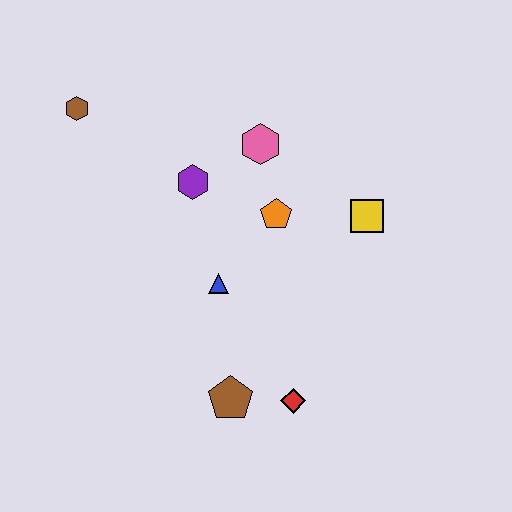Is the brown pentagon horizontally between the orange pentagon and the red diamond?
No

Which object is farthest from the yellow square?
The brown hexagon is farthest from the yellow square.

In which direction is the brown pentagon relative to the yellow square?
The brown pentagon is below the yellow square.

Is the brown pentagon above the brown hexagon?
No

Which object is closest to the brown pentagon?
The red diamond is closest to the brown pentagon.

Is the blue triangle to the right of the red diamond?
No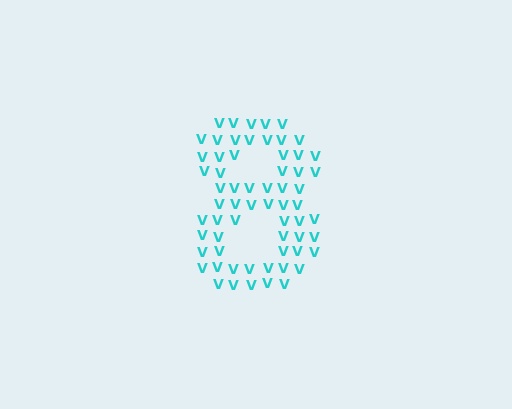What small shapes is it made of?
It is made of small letter V's.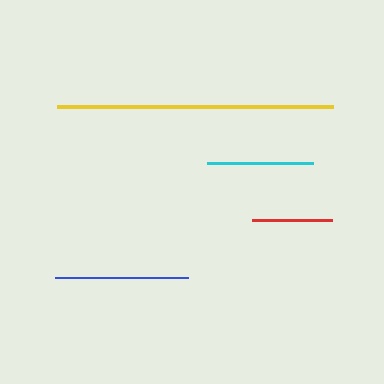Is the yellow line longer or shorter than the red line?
The yellow line is longer than the red line.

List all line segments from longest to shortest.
From longest to shortest: yellow, blue, cyan, red.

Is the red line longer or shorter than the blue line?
The blue line is longer than the red line.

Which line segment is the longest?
The yellow line is the longest at approximately 276 pixels.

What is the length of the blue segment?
The blue segment is approximately 133 pixels long.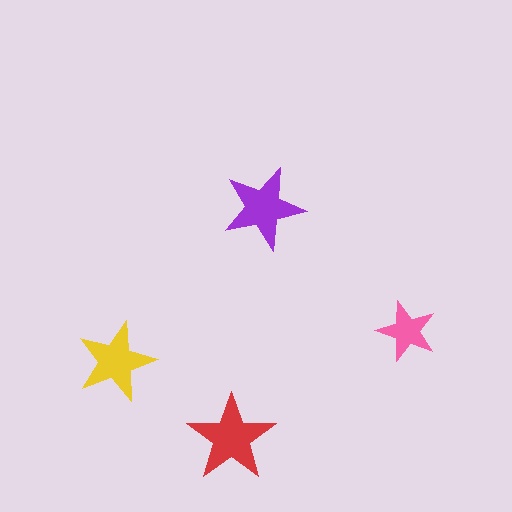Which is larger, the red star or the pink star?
The red one.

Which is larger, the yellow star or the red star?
The red one.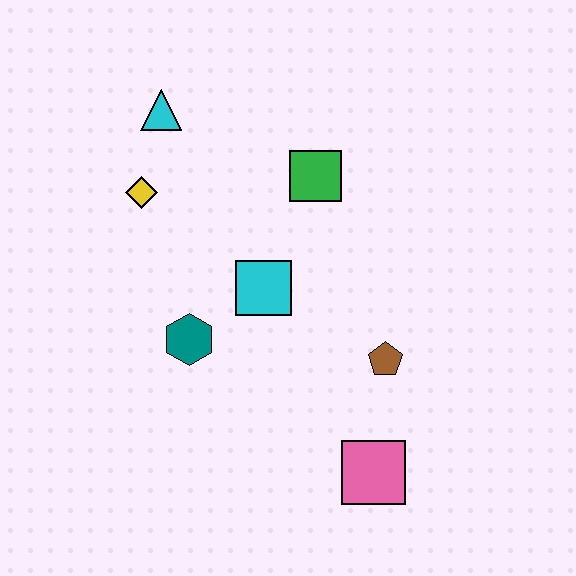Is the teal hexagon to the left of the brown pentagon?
Yes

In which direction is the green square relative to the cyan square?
The green square is above the cyan square.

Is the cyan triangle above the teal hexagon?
Yes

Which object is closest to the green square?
The cyan square is closest to the green square.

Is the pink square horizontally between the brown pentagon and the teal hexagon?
Yes